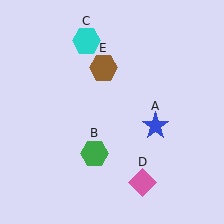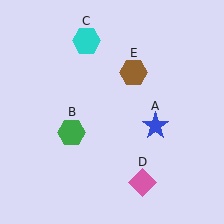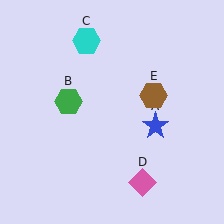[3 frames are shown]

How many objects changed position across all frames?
2 objects changed position: green hexagon (object B), brown hexagon (object E).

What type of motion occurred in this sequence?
The green hexagon (object B), brown hexagon (object E) rotated clockwise around the center of the scene.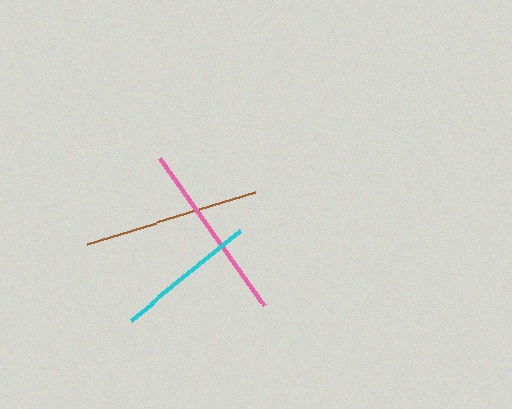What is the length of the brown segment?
The brown segment is approximately 176 pixels long.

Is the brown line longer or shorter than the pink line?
The pink line is longer than the brown line.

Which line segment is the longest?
The pink line is the longest at approximately 180 pixels.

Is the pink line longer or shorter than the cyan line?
The pink line is longer than the cyan line.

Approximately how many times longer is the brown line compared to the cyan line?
The brown line is approximately 1.2 times the length of the cyan line.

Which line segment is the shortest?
The cyan line is the shortest at approximately 142 pixels.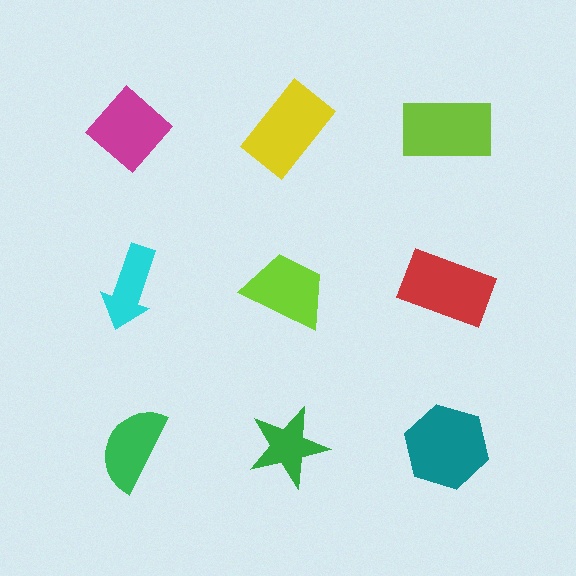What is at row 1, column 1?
A magenta diamond.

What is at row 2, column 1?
A cyan arrow.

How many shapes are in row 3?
3 shapes.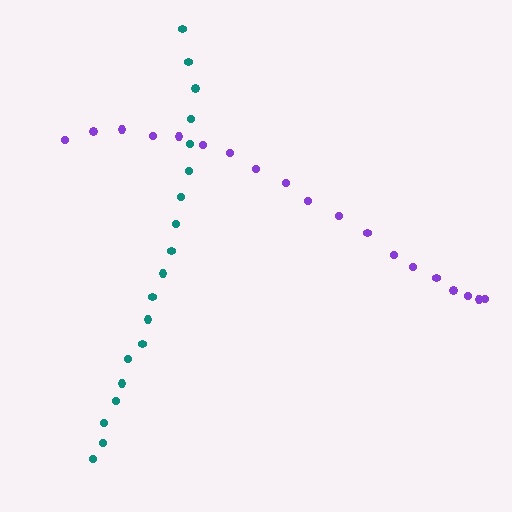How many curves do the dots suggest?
There are 2 distinct paths.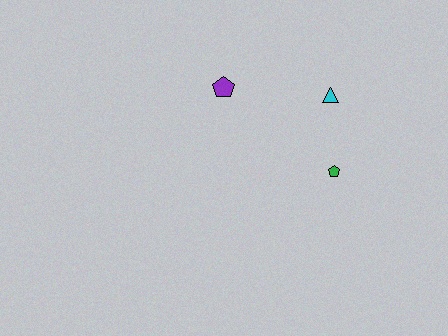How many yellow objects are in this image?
There are no yellow objects.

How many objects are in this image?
There are 3 objects.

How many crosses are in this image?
There are no crosses.